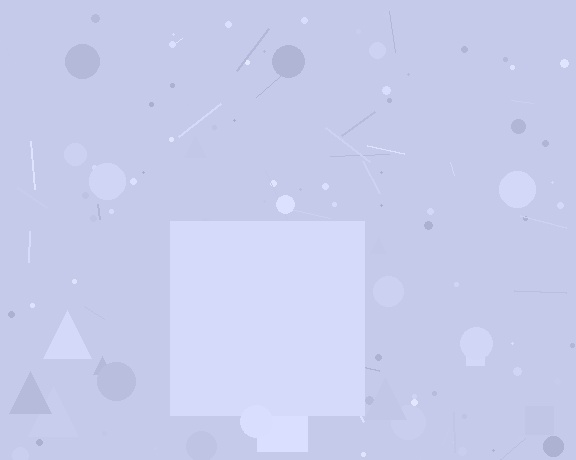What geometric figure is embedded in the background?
A square is embedded in the background.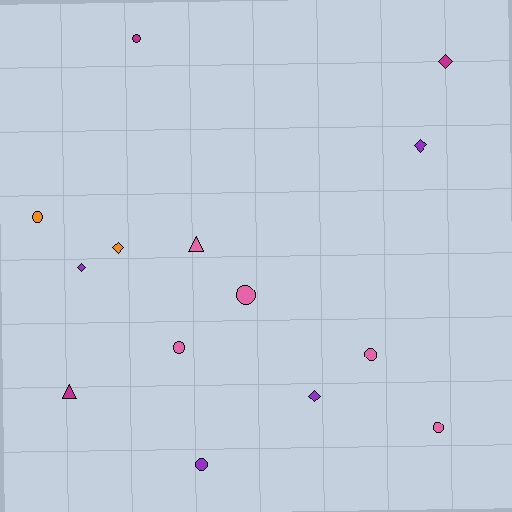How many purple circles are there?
There is 1 purple circle.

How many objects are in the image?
There are 14 objects.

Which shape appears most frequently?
Circle, with 7 objects.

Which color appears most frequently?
Pink, with 5 objects.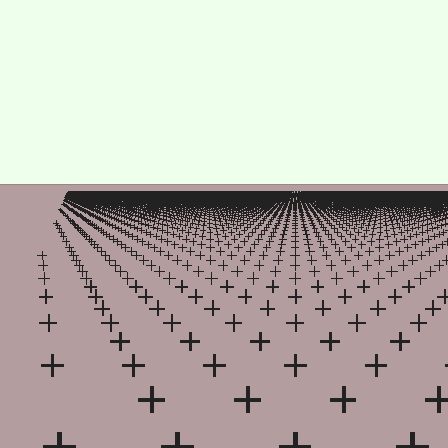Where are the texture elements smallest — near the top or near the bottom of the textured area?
Near the top.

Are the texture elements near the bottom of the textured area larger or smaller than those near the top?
Larger. Near the bottom, elements are closer to the viewer and appear at a bigger on-screen size.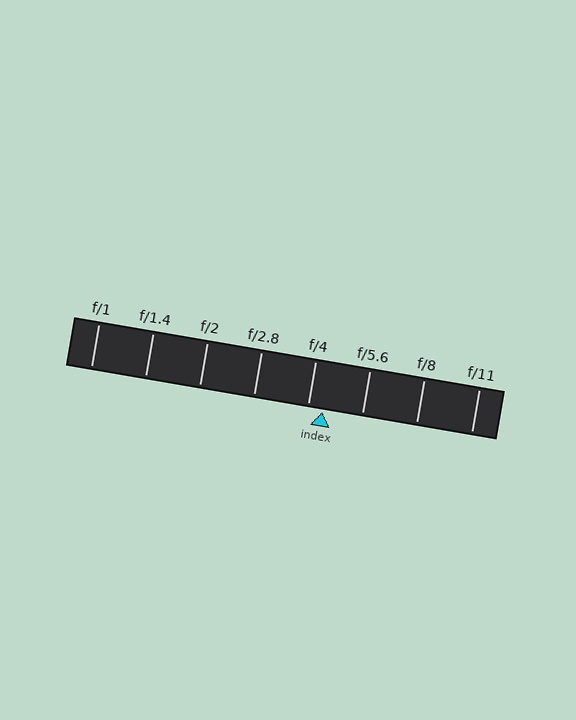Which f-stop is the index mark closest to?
The index mark is closest to f/4.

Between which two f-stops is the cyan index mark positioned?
The index mark is between f/4 and f/5.6.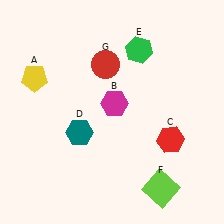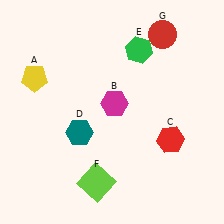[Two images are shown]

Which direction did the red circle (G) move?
The red circle (G) moved right.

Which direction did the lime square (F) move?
The lime square (F) moved left.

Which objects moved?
The objects that moved are: the lime square (F), the red circle (G).